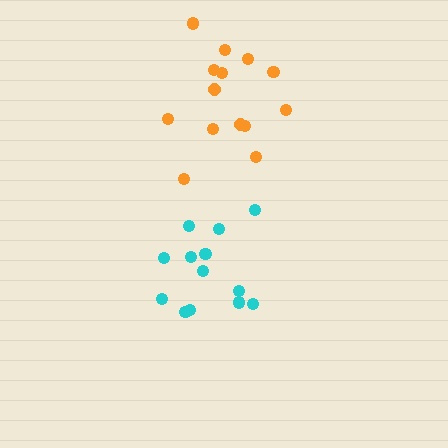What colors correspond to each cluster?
The clusters are colored: orange, cyan.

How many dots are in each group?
Group 1: 14 dots, Group 2: 13 dots (27 total).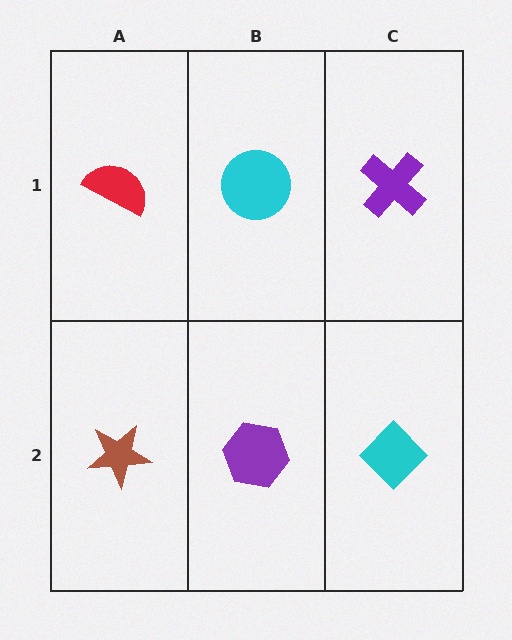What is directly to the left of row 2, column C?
A purple hexagon.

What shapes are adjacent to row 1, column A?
A brown star (row 2, column A), a cyan circle (row 1, column B).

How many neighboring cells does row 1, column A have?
2.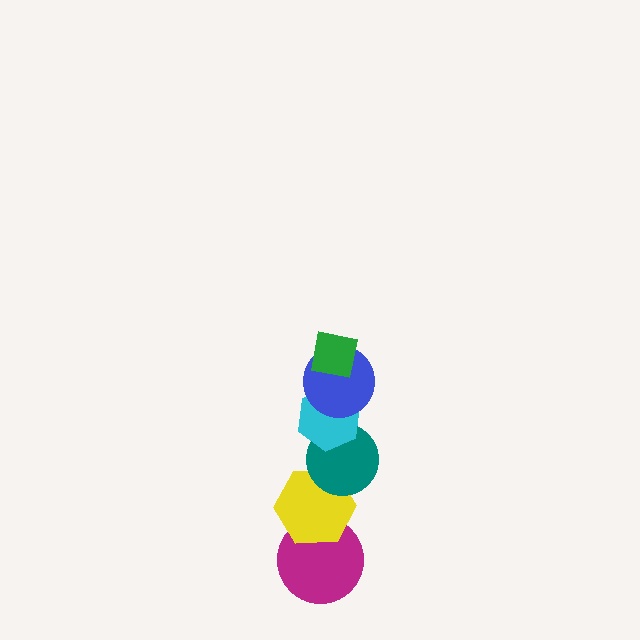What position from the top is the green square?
The green square is 1st from the top.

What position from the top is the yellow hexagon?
The yellow hexagon is 5th from the top.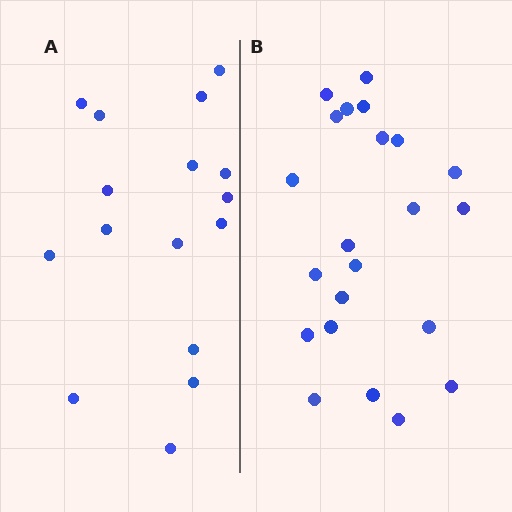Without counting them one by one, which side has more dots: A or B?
Region B (the right region) has more dots.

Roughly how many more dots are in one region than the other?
Region B has about 6 more dots than region A.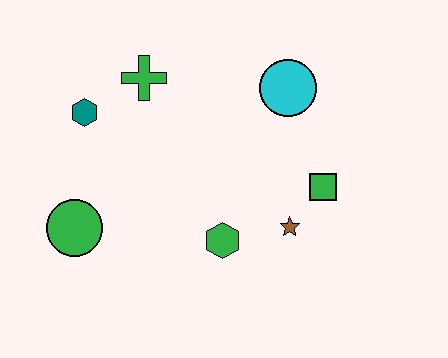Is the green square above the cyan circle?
No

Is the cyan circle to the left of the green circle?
No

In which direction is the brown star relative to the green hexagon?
The brown star is to the right of the green hexagon.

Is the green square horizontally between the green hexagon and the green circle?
No